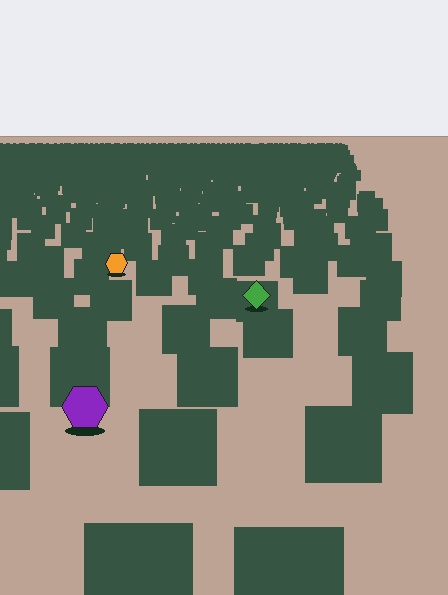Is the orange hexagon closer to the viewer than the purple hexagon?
No. The purple hexagon is closer — you can tell from the texture gradient: the ground texture is coarser near it.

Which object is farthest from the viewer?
The orange hexagon is farthest from the viewer. It appears smaller and the ground texture around it is denser.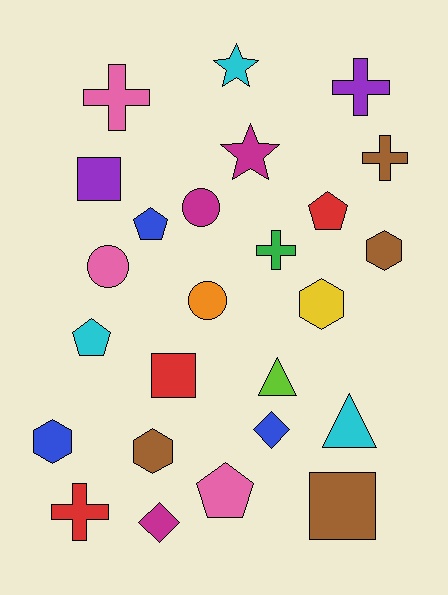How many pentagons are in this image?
There are 4 pentagons.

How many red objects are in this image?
There are 3 red objects.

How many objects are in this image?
There are 25 objects.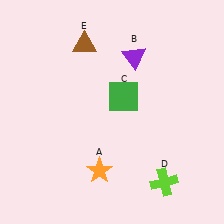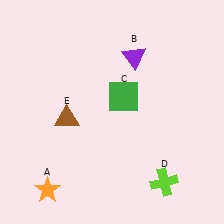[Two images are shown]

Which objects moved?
The objects that moved are: the orange star (A), the brown triangle (E).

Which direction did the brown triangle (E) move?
The brown triangle (E) moved down.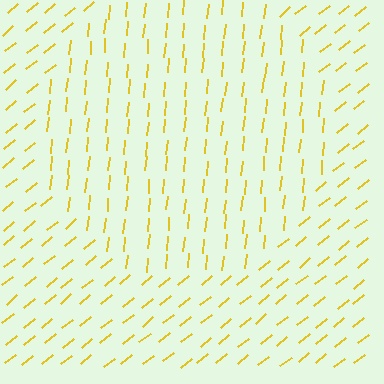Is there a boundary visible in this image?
Yes, there is a texture boundary formed by a change in line orientation.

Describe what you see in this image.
The image is filled with small yellow line segments. A circle region in the image has lines oriented differently from the surrounding lines, creating a visible texture boundary.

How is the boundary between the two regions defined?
The boundary is defined purely by a change in line orientation (approximately 45 degrees difference). All lines are the same color and thickness.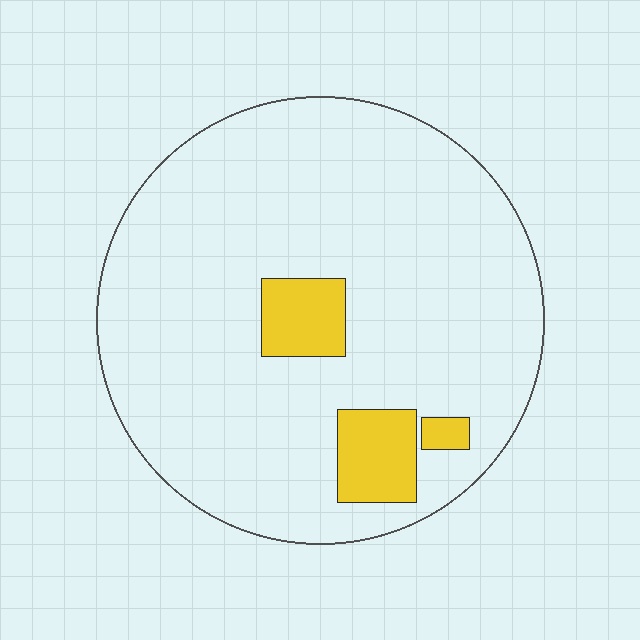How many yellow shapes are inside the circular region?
3.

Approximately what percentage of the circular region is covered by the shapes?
Approximately 10%.